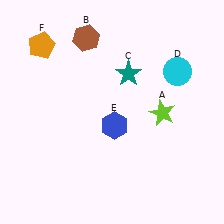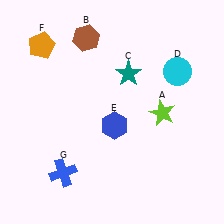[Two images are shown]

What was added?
A blue cross (G) was added in Image 2.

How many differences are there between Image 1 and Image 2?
There is 1 difference between the two images.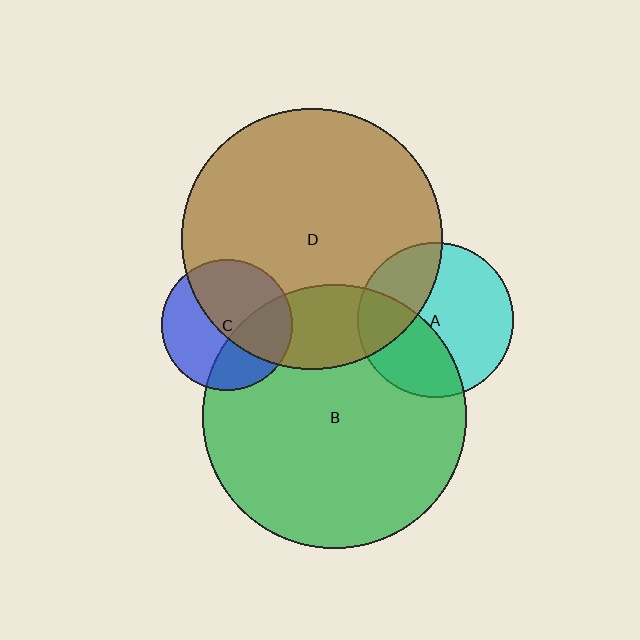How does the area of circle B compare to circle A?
Approximately 2.9 times.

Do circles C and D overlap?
Yes.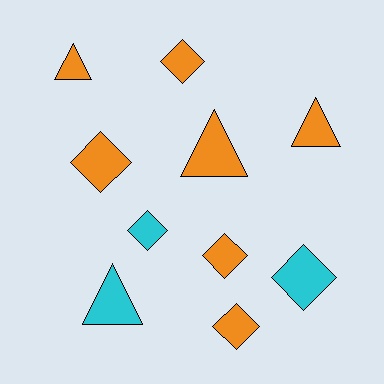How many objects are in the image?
There are 10 objects.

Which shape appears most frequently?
Diamond, with 6 objects.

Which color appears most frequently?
Orange, with 7 objects.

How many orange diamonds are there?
There are 4 orange diamonds.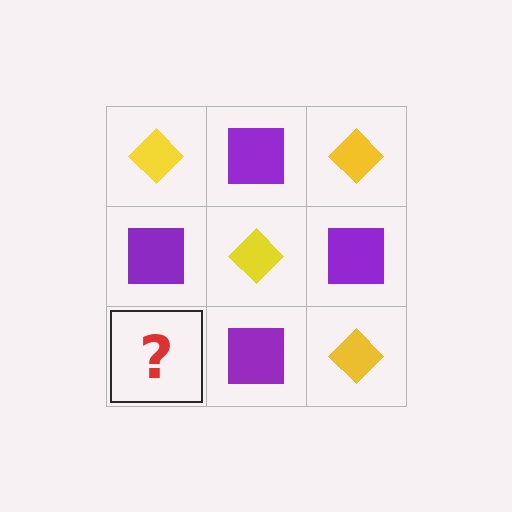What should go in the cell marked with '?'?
The missing cell should contain a yellow diamond.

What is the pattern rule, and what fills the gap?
The rule is that it alternates yellow diamond and purple square in a checkerboard pattern. The gap should be filled with a yellow diamond.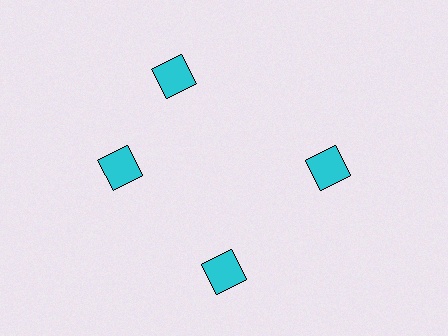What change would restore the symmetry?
The symmetry would be restored by rotating it back into even spacing with its neighbors so that all 4 squares sit at equal angles and equal distance from the center.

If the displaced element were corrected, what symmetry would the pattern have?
It would have 4-fold rotational symmetry — the pattern would map onto itself every 90 degrees.